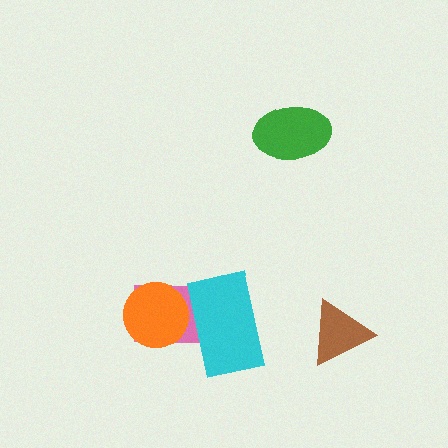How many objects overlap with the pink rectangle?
2 objects overlap with the pink rectangle.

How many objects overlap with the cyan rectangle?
2 objects overlap with the cyan rectangle.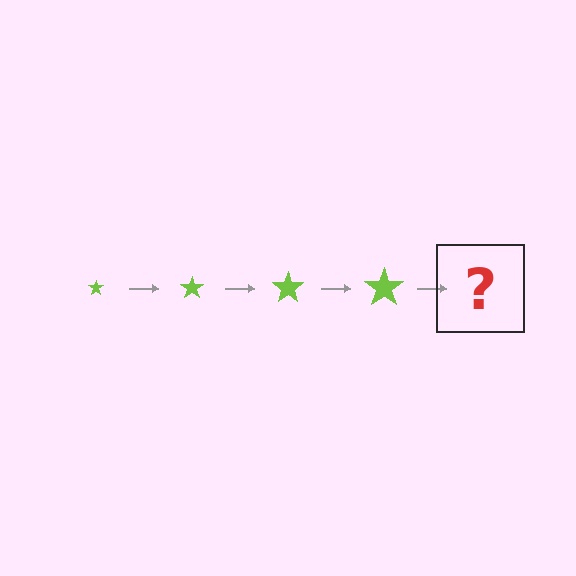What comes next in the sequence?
The next element should be a lime star, larger than the previous one.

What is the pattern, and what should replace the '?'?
The pattern is that the star gets progressively larger each step. The '?' should be a lime star, larger than the previous one.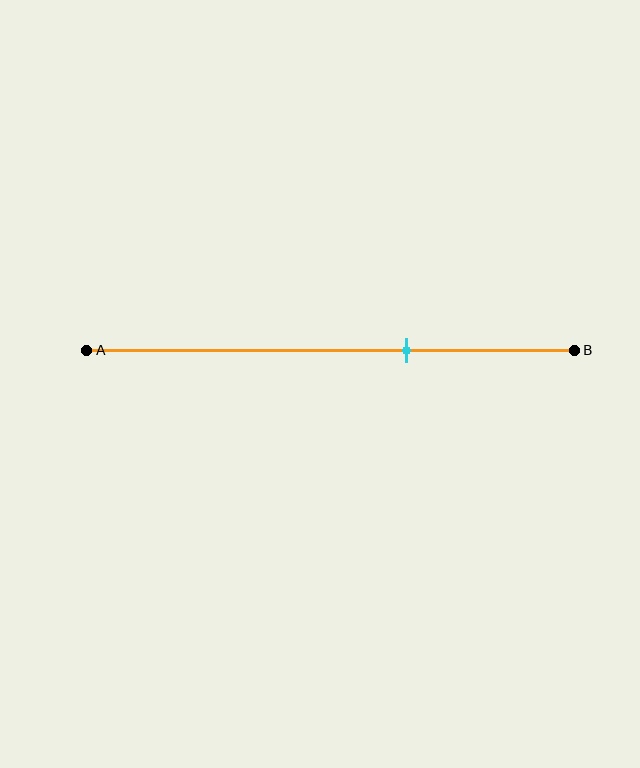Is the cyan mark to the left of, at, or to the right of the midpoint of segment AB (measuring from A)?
The cyan mark is to the right of the midpoint of segment AB.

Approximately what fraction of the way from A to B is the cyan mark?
The cyan mark is approximately 65% of the way from A to B.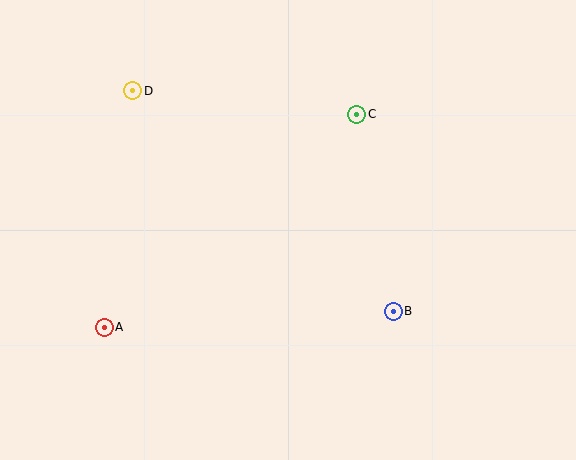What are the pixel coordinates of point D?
Point D is at (133, 91).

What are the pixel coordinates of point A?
Point A is at (104, 327).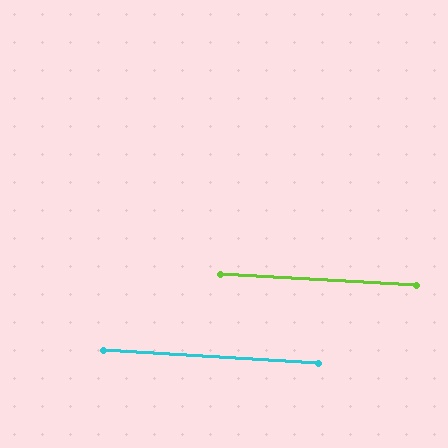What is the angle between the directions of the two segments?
Approximately 0 degrees.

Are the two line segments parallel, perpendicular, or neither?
Parallel — their directions differ by only 0.1°.